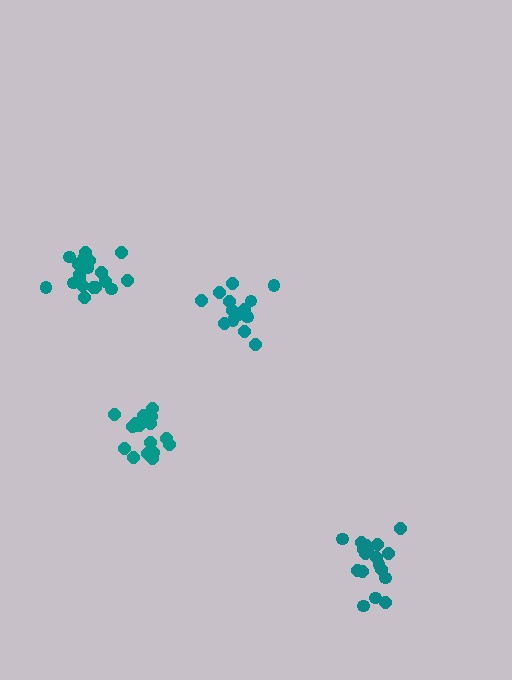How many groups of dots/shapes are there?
There are 4 groups.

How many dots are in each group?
Group 1: 19 dots, Group 2: 20 dots, Group 3: 18 dots, Group 4: 14 dots (71 total).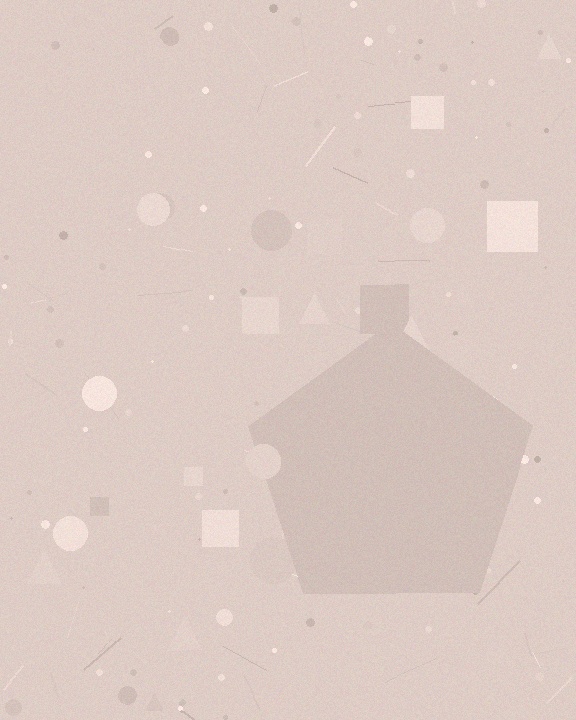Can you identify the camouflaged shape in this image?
The camouflaged shape is a pentagon.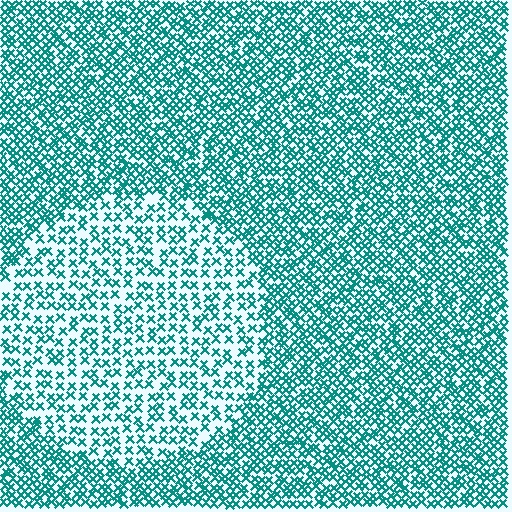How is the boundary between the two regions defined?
The boundary is defined by a change in element density (approximately 1.9x ratio). All elements are the same color, size, and shape.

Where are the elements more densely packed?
The elements are more densely packed outside the circle boundary.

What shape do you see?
I see a circle.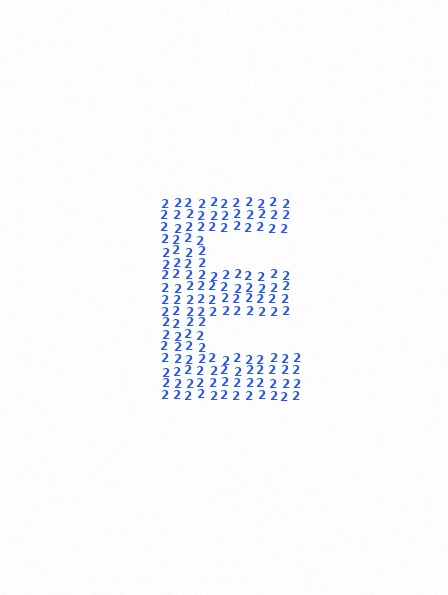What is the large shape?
The large shape is the letter E.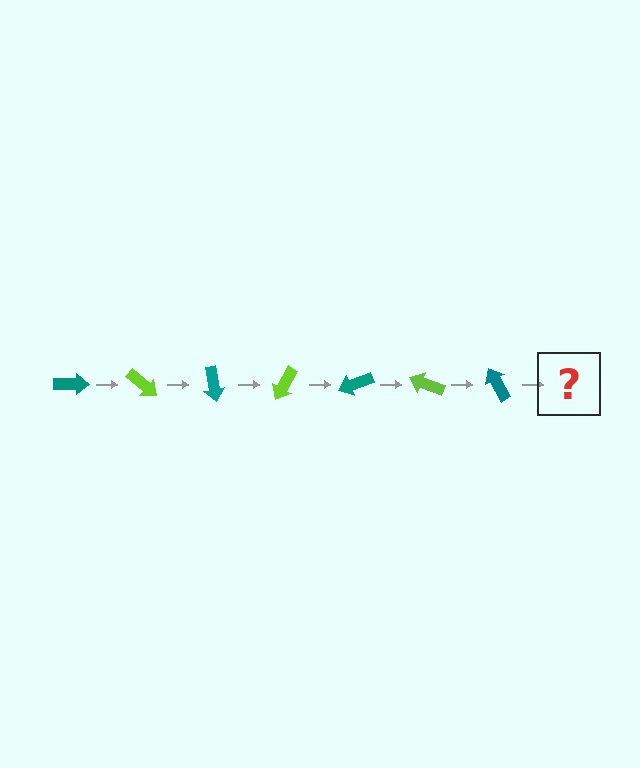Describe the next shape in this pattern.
It should be a lime arrow, rotated 280 degrees from the start.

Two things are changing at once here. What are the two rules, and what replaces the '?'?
The two rules are that it rotates 40 degrees each step and the color cycles through teal and lime. The '?' should be a lime arrow, rotated 280 degrees from the start.